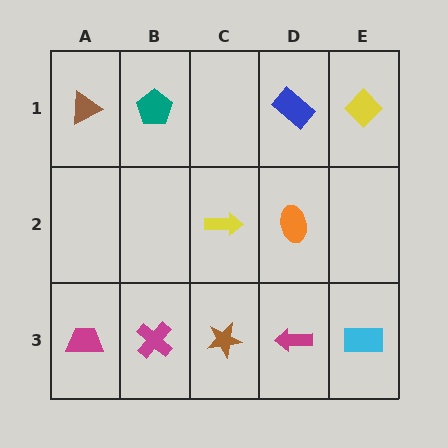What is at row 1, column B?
A teal pentagon.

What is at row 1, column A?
A brown triangle.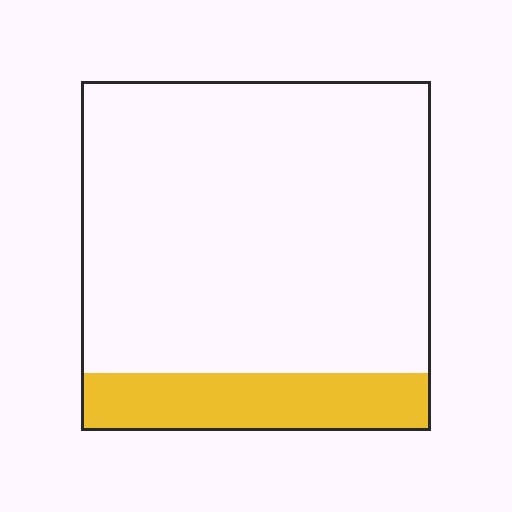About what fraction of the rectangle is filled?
About one sixth (1/6).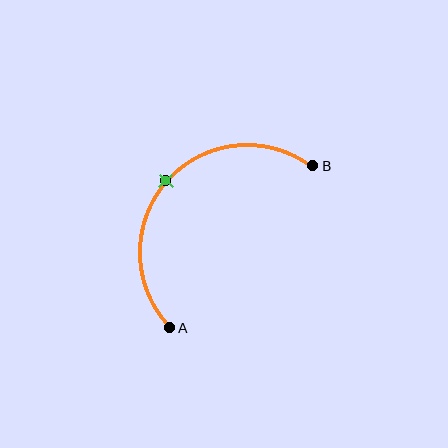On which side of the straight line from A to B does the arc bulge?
The arc bulges above and to the left of the straight line connecting A and B.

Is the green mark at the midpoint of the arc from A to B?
Yes. The green mark lies on the arc at equal arc-length from both A and B — it is the arc midpoint.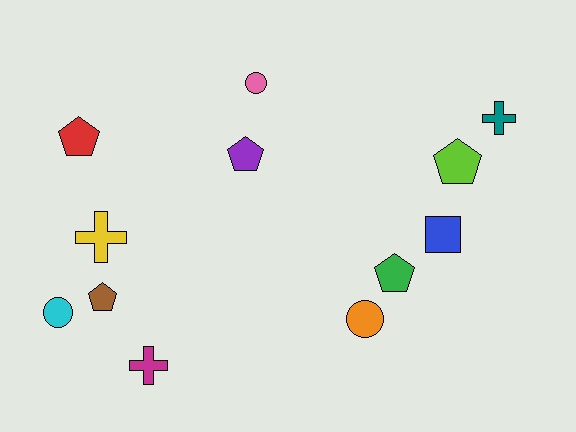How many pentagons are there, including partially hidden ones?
There are 5 pentagons.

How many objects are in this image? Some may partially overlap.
There are 12 objects.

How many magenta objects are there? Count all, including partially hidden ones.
There is 1 magenta object.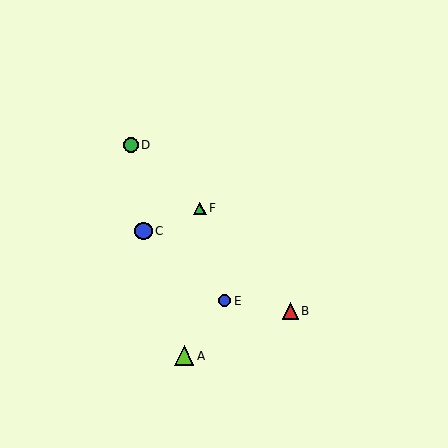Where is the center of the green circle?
The center of the green circle is at (131, 145).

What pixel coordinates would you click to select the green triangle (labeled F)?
Click at (200, 208) to select the green triangle F.